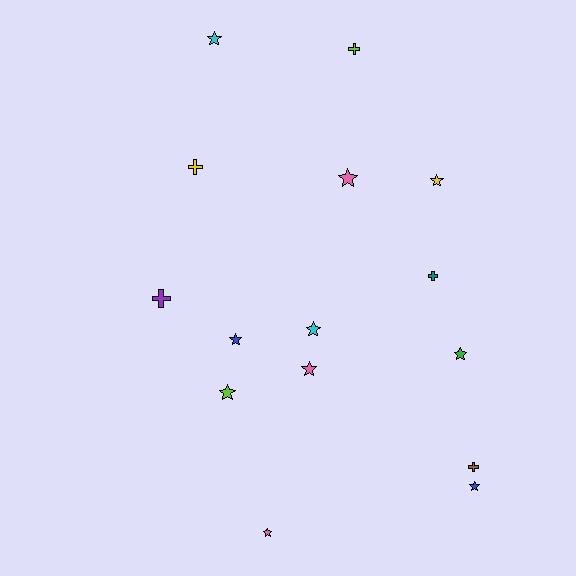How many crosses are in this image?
There are 5 crosses.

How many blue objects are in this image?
There are 2 blue objects.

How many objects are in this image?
There are 15 objects.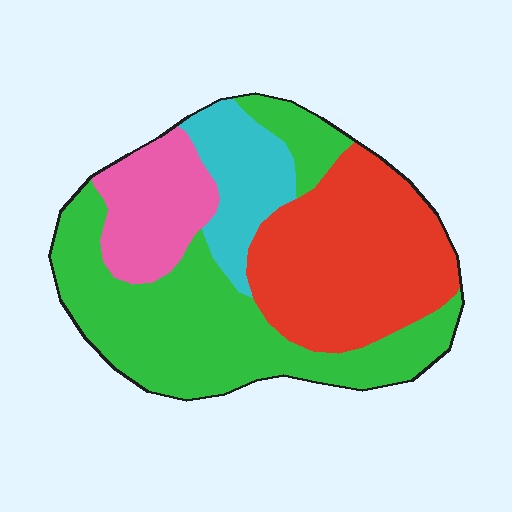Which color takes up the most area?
Green, at roughly 40%.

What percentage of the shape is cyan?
Cyan covers roughly 10% of the shape.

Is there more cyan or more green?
Green.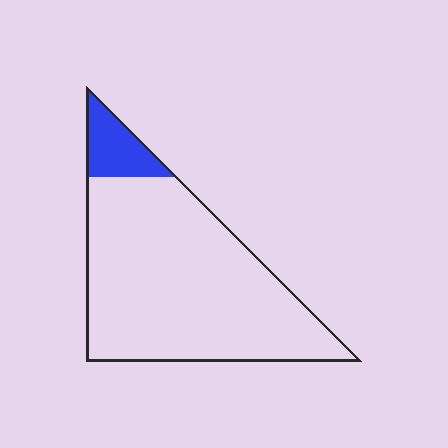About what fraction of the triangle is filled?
About one tenth (1/10).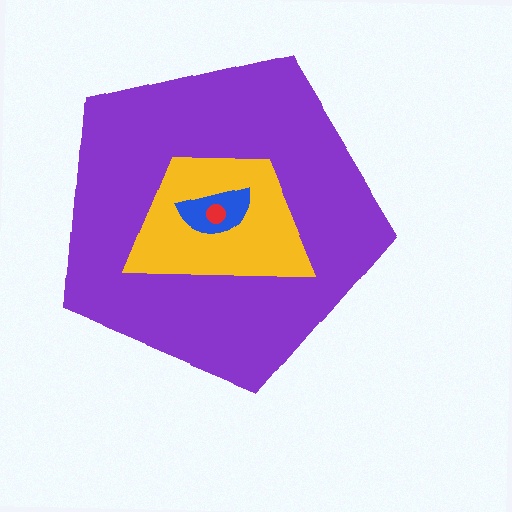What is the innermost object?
The red circle.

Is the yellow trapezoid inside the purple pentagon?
Yes.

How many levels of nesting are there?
4.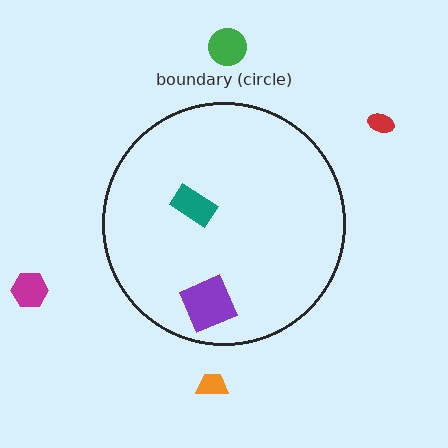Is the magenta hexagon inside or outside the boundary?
Outside.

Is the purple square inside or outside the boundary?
Inside.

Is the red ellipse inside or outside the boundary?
Outside.